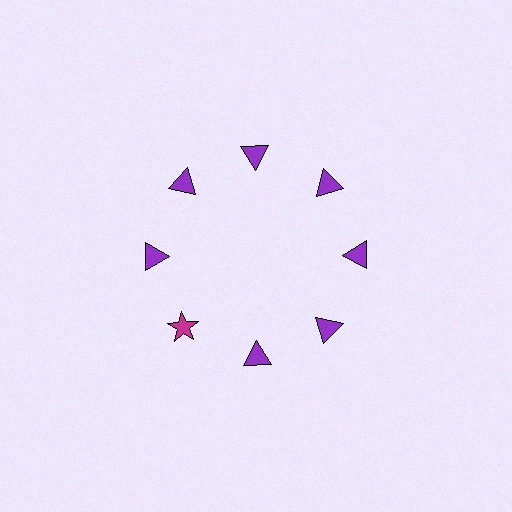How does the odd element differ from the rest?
It differs in both color (magenta instead of purple) and shape (star instead of triangle).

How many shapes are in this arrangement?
There are 8 shapes arranged in a ring pattern.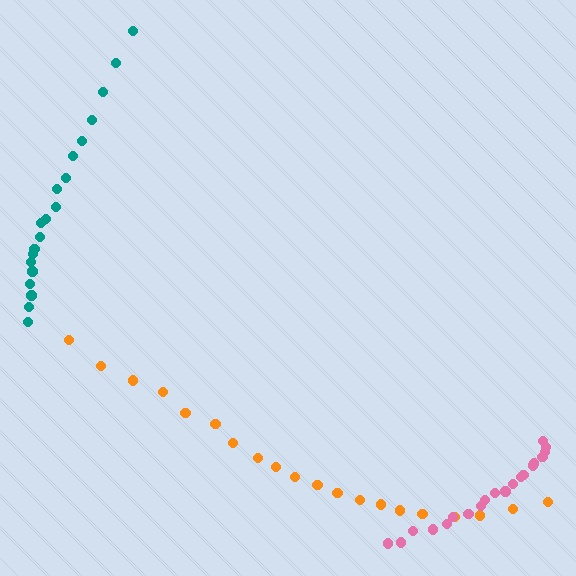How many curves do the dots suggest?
There are 3 distinct paths.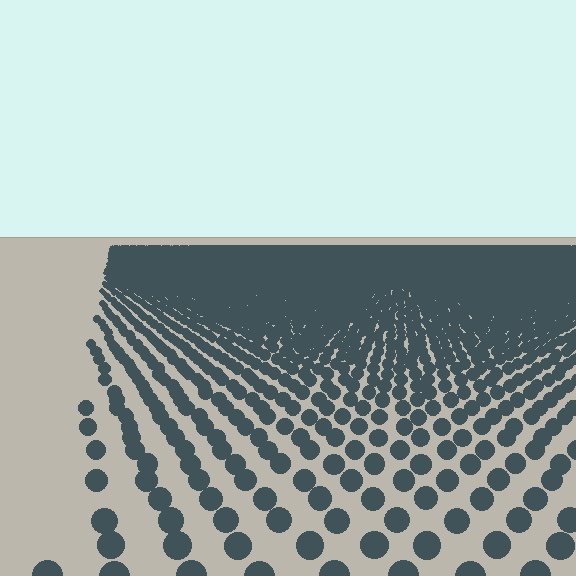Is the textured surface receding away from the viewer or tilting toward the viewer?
The surface is receding away from the viewer. Texture elements get smaller and denser toward the top.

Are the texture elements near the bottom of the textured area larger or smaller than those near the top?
Larger. Near the bottom, elements are closer to the viewer and appear at a bigger on-screen size.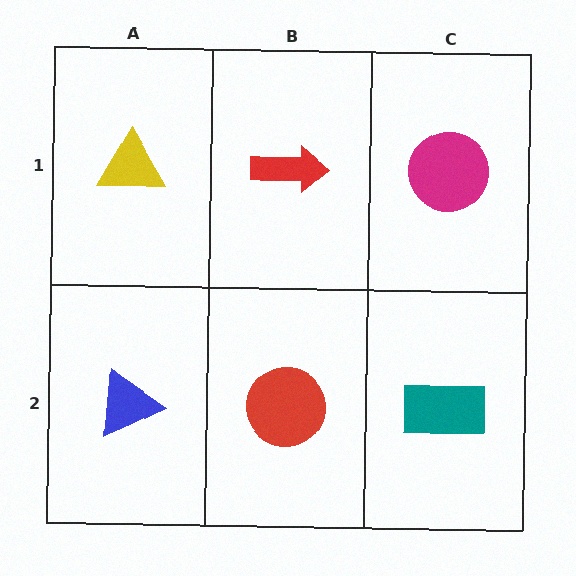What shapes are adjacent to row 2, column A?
A yellow triangle (row 1, column A), a red circle (row 2, column B).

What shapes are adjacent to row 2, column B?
A red arrow (row 1, column B), a blue triangle (row 2, column A), a teal rectangle (row 2, column C).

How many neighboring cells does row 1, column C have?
2.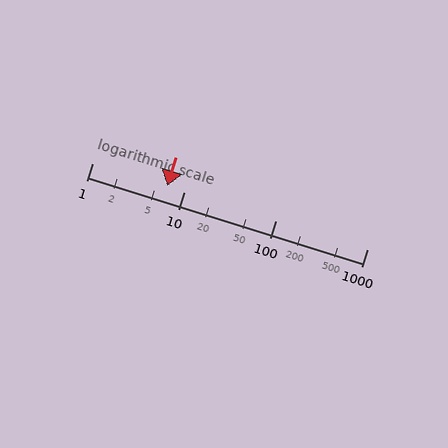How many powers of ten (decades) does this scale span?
The scale spans 3 decades, from 1 to 1000.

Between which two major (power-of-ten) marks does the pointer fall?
The pointer is between 1 and 10.